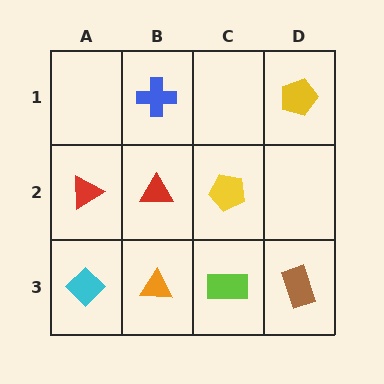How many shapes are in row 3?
4 shapes.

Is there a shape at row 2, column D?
No, that cell is empty.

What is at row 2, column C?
A yellow pentagon.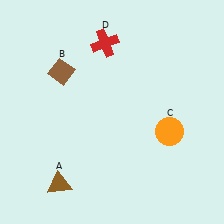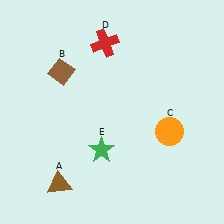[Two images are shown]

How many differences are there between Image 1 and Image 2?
There is 1 difference between the two images.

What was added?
A green star (E) was added in Image 2.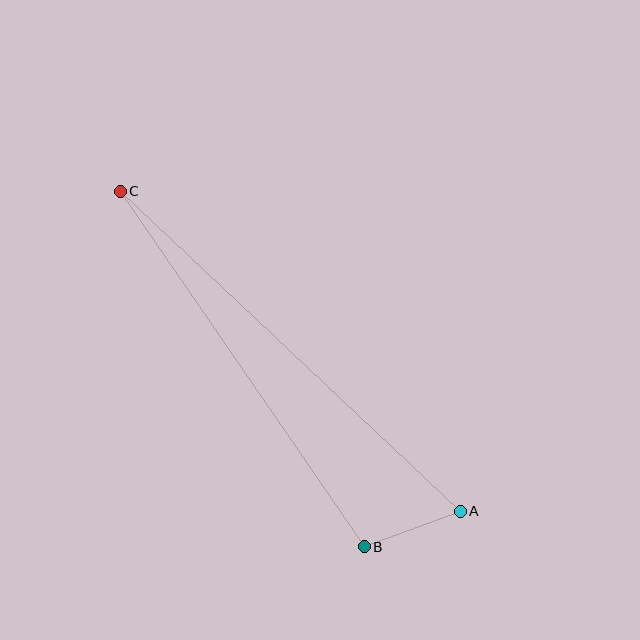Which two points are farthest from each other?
Points A and C are farthest from each other.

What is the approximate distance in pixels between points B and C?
The distance between B and C is approximately 431 pixels.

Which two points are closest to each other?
Points A and B are closest to each other.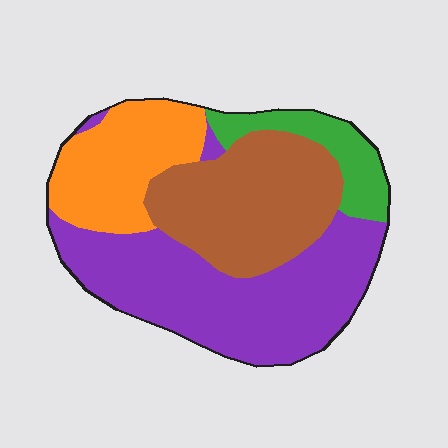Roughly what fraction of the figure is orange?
Orange covers 20% of the figure.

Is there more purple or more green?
Purple.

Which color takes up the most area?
Purple, at roughly 40%.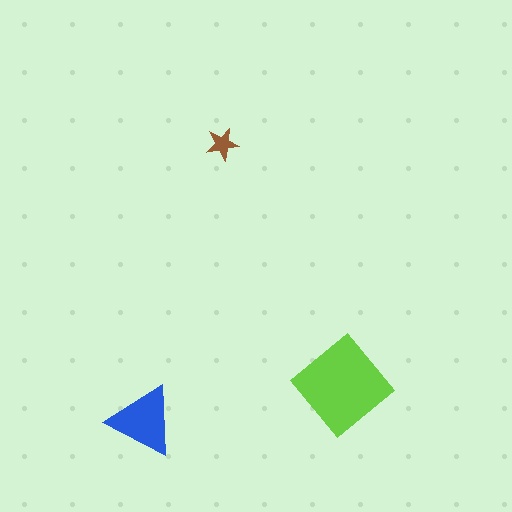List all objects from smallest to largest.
The brown star, the blue triangle, the lime diamond.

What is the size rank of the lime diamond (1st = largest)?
1st.